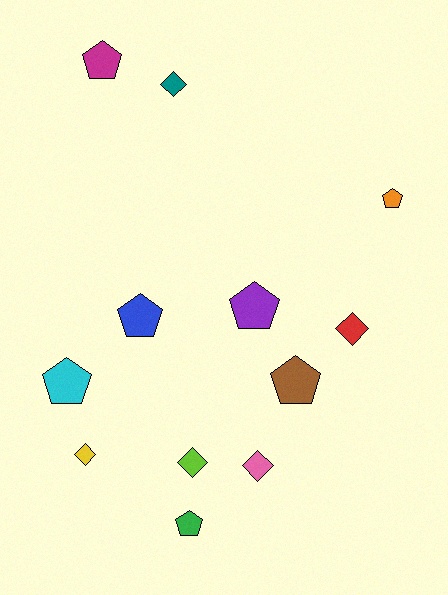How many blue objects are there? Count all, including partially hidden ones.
There is 1 blue object.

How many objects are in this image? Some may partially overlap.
There are 12 objects.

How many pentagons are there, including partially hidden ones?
There are 7 pentagons.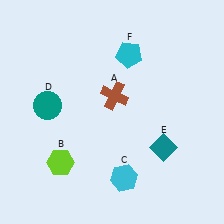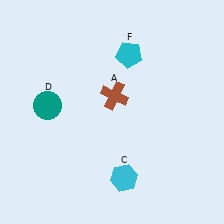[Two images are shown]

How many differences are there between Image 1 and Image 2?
There are 2 differences between the two images.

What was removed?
The lime hexagon (B), the teal diamond (E) were removed in Image 2.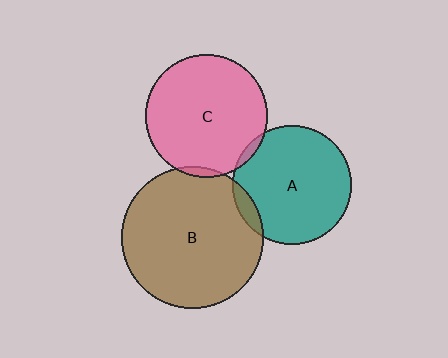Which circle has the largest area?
Circle B (brown).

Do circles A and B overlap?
Yes.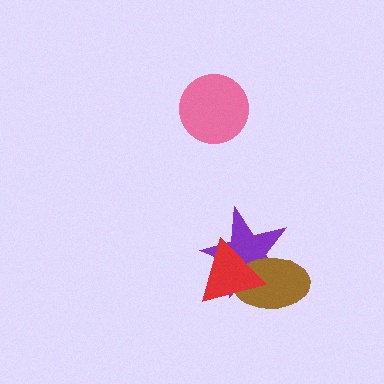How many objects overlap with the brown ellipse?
2 objects overlap with the brown ellipse.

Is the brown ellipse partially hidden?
Yes, it is partially covered by another shape.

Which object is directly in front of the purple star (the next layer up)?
The brown ellipse is directly in front of the purple star.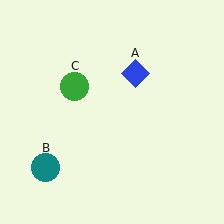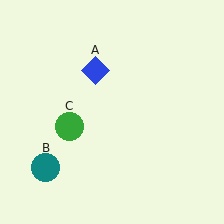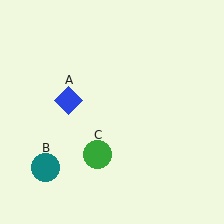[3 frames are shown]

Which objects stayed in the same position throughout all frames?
Teal circle (object B) remained stationary.